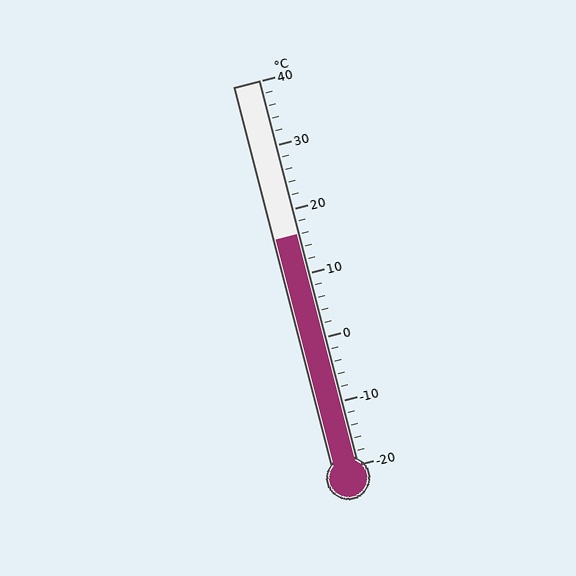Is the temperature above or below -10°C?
The temperature is above -10°C.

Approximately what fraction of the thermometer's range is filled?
The thermometer is filled to approximately 60% of its range.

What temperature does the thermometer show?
The thermometer shows approximately 16°C.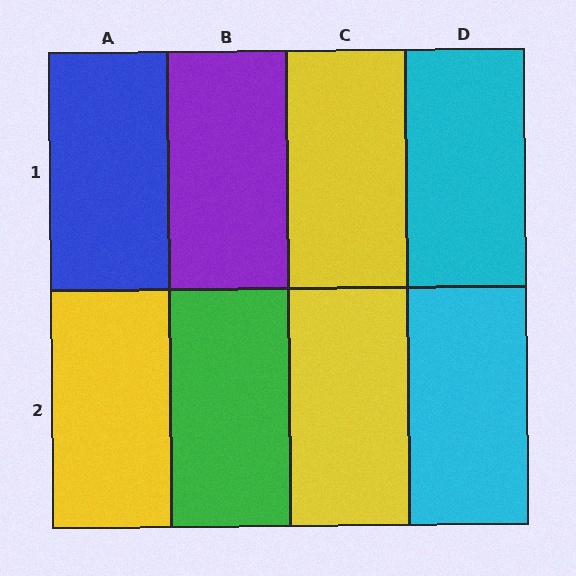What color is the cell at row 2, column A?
Yellow.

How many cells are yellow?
3 cells are yellow.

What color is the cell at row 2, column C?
Yellow.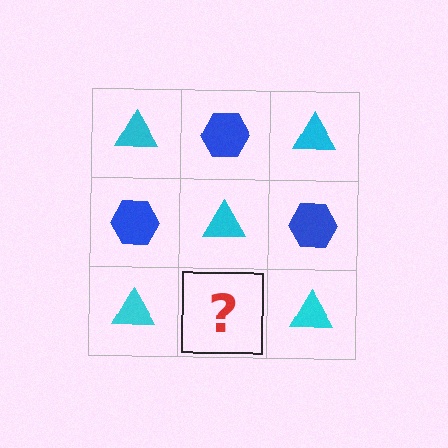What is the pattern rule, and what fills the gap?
The rule is that it alternates cyan triangle and blue hexagon in a checkerboard pattern. The gap should be filled with a blue hexagon.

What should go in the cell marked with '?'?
The missing cell should contain a blue hexagon.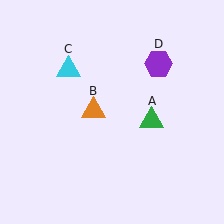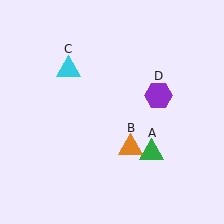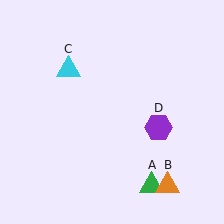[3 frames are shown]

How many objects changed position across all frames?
3 objects changed position: green triangle (object A), orange triangle (object B), purple hexagon (object D).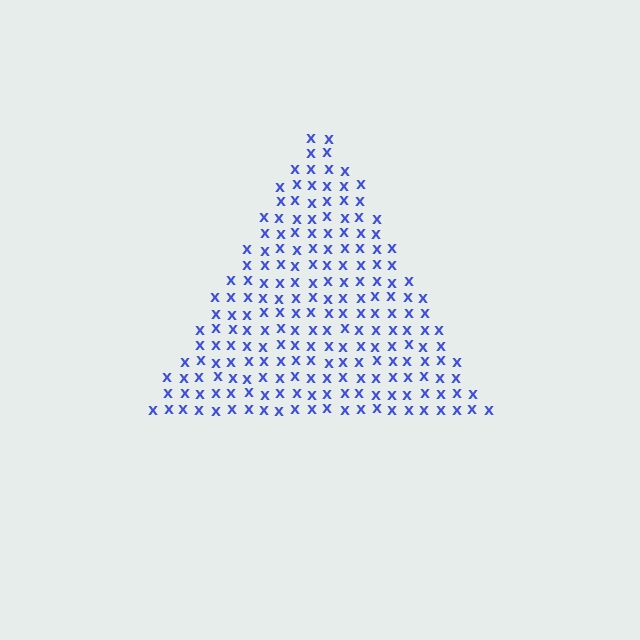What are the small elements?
The small elements are letter X's.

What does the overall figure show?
The overall figure shows a triangle.